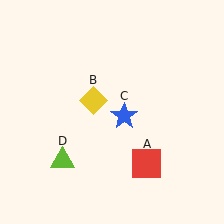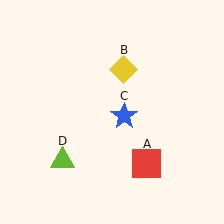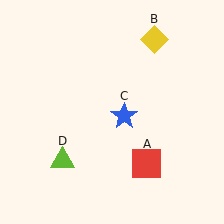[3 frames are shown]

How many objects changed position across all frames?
1 object changed position: yellow diamond (object B).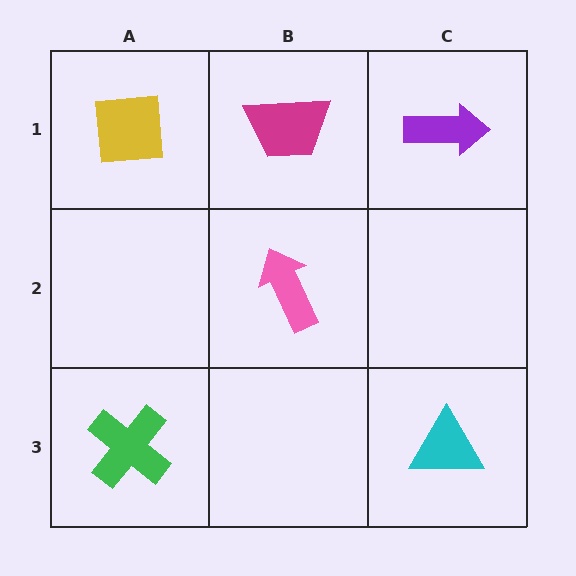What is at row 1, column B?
A magenta trapezoid.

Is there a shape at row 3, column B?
No, that cell is empty.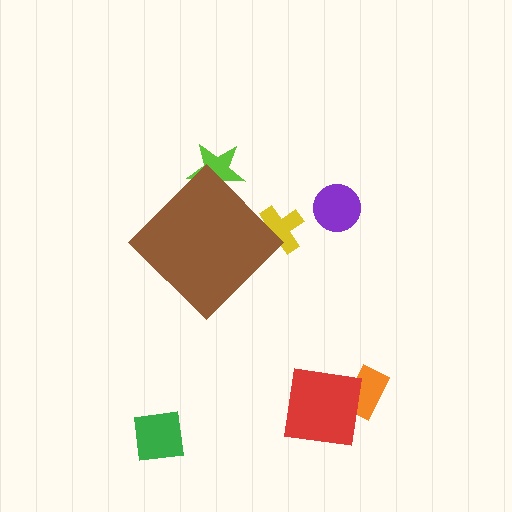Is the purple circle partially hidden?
No, the purple circle is fully visible.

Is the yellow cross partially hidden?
Yes, the yellow cross is partially hidden behind the brown diamond.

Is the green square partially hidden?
No, the green square is fully visible.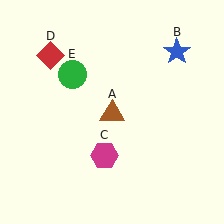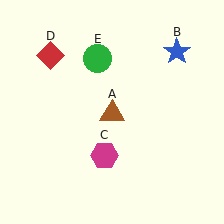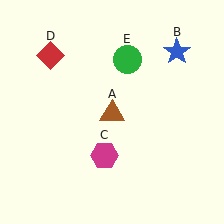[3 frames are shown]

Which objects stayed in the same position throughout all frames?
Brown triangle (object A) and blue star (object B) and magenta hexagon (object C) and red diamond (object D) remained stationary.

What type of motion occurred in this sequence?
The green circle (object E) rotated clockwise around the center of the scene.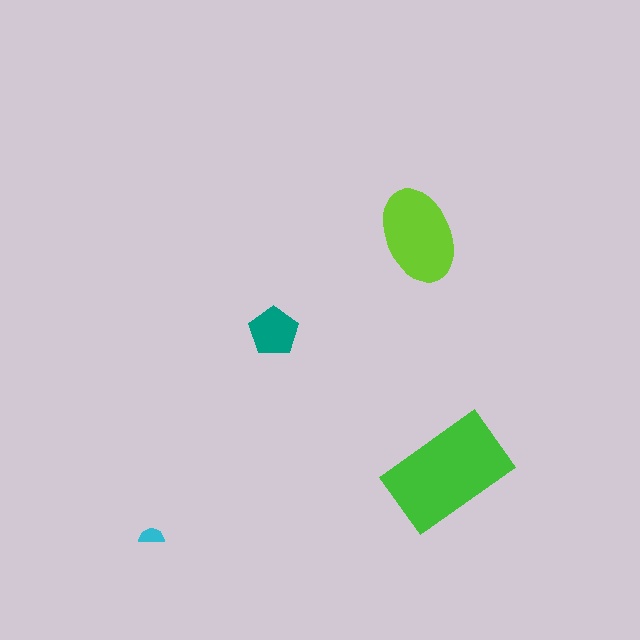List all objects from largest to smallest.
The green rectangle, the lime ellipse, the teal pentagon, the cyan semicircle.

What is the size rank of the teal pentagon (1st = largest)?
3rd.